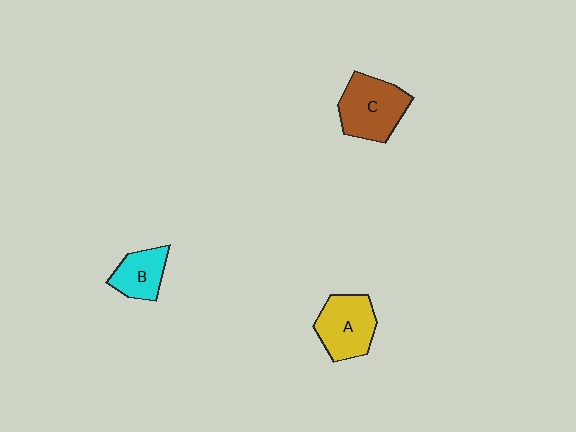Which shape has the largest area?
Shape C (brown).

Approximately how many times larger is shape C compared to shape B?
Approximately 1.6 times.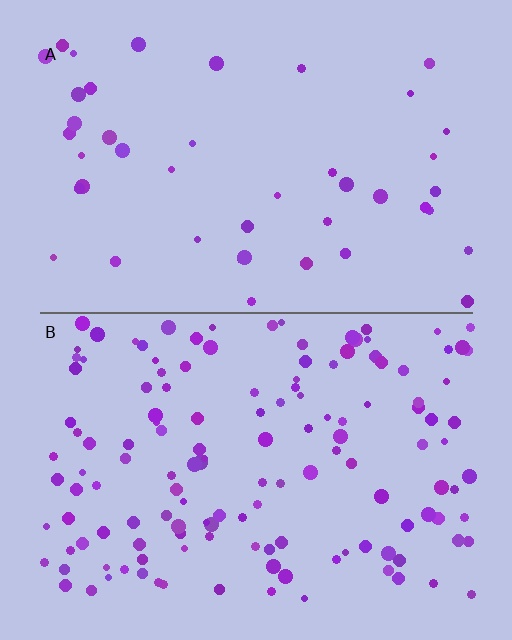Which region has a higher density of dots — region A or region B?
B (the bottom).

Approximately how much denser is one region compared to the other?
Approximately 3.2× — region B over region A.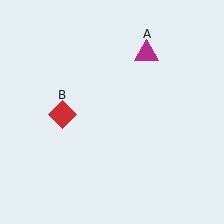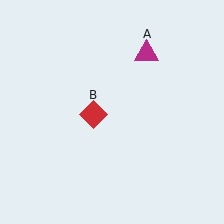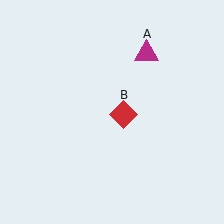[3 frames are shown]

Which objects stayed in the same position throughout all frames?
Magenta triangle (object A) remained stationary.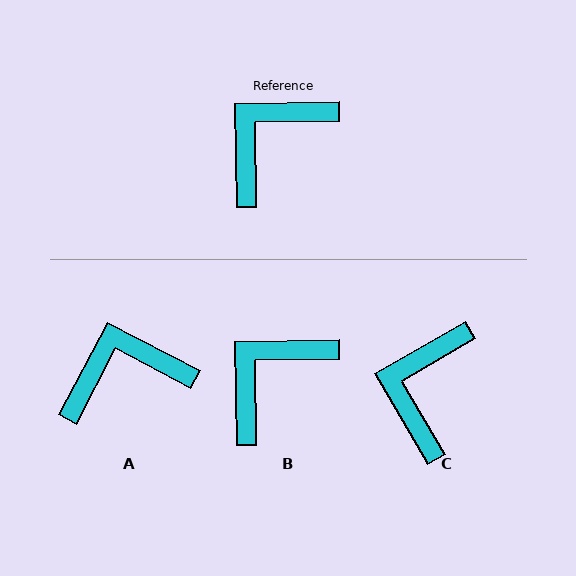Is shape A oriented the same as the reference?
No, it is off by about 28 degrees.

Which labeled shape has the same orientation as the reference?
B.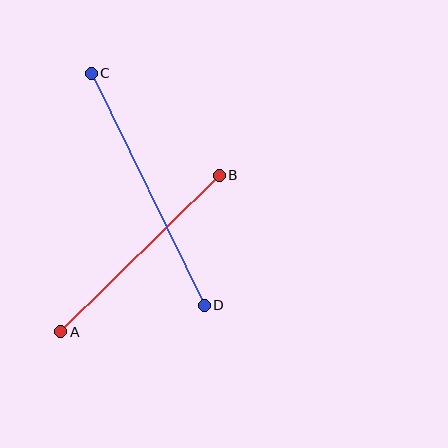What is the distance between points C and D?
The distance is approximately 258 pixels.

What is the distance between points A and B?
The distance is approximately 223 pixels.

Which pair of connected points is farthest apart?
Points C and D are farthest apart.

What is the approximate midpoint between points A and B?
The midpoint is at approximately (140, 253) pixels.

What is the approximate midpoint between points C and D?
The midpoint is at approximately (148, 189) pixels.